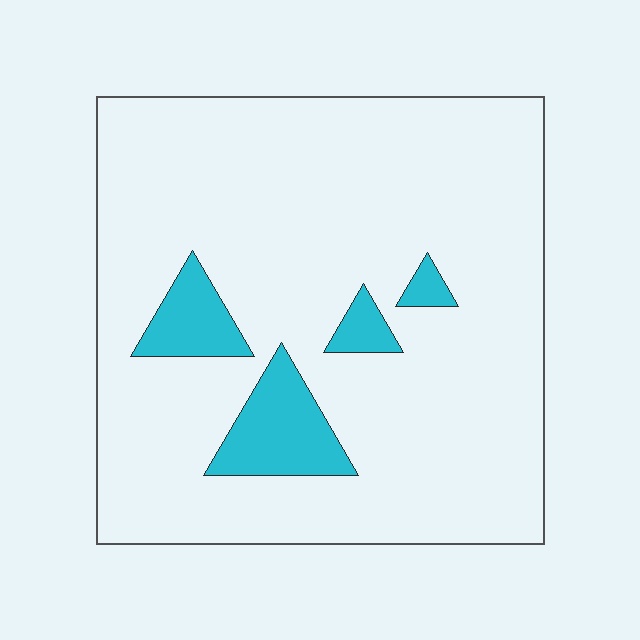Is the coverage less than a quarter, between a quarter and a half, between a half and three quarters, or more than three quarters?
Less than a quarter.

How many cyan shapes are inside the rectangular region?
4.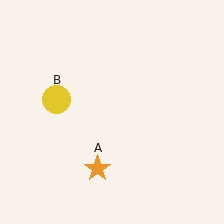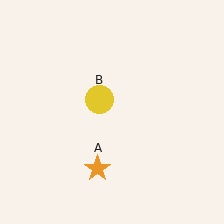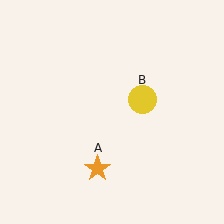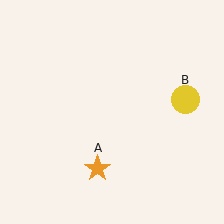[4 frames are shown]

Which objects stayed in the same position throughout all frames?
Orange star (object A) remained stationary.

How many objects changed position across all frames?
1 object changed position: yellow circle (object B).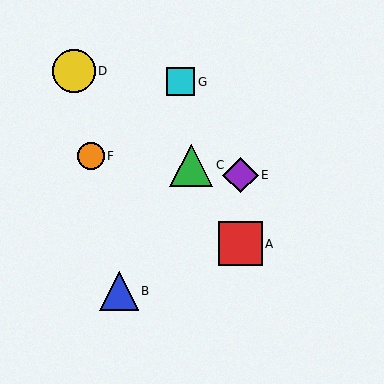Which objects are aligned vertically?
Objects A, E are aligned vertically.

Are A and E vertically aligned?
Yes, both are at x≈241.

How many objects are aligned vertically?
2 objects (A, E) are aligned vertically.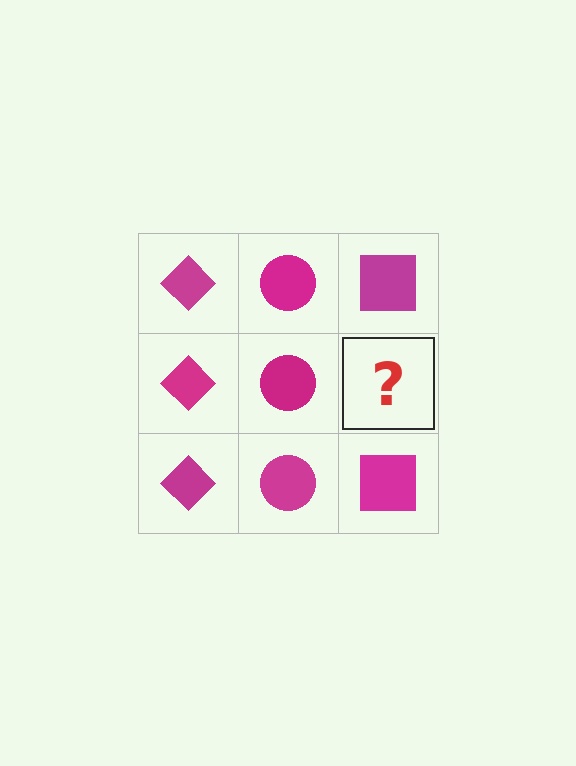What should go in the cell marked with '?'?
The missing cell should contain a magenta square.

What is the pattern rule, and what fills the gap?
The rule is that each column has a consistent shape. The gap should be filled with a magenta square.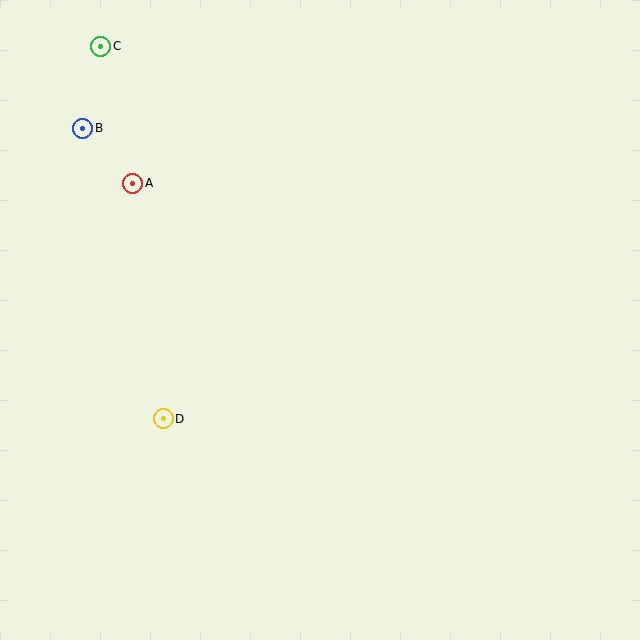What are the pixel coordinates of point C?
Point C is at (101, 46).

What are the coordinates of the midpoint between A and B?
The midpoint between A and B is at (108, 156).